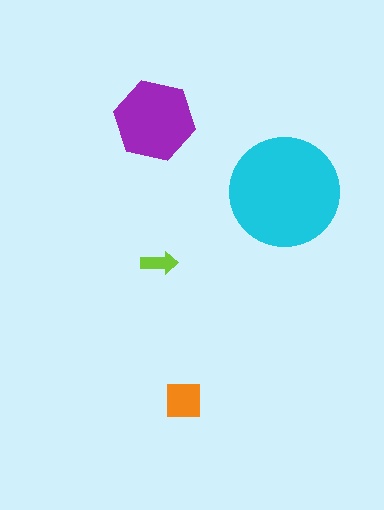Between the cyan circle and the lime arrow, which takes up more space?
The cyan circle.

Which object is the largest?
The cyan circle.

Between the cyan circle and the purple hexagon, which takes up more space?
The cyan circle.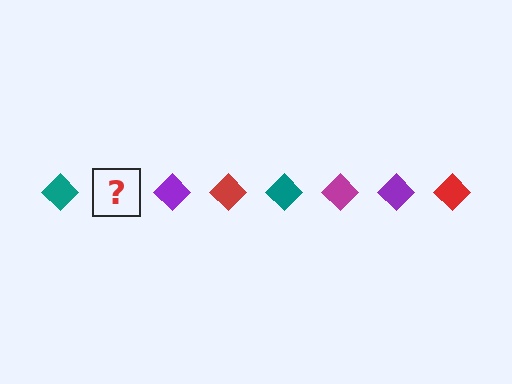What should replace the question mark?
The question mark should be replaced with a magenta diamond.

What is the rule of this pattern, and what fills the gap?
The rule is that the pattern cycles through teal, magenta, purple, red diamonds. The gap should be filled with a magenta diamond.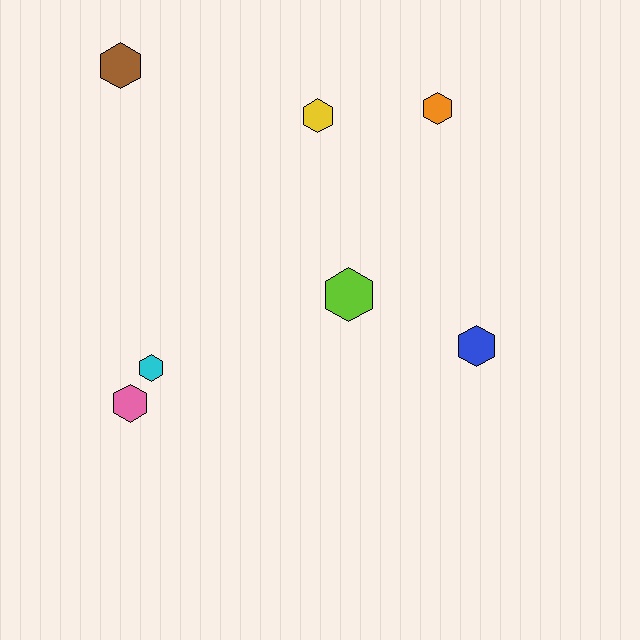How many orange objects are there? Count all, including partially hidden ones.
There is 1 orange object.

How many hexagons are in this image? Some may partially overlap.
There are 7 hexagons.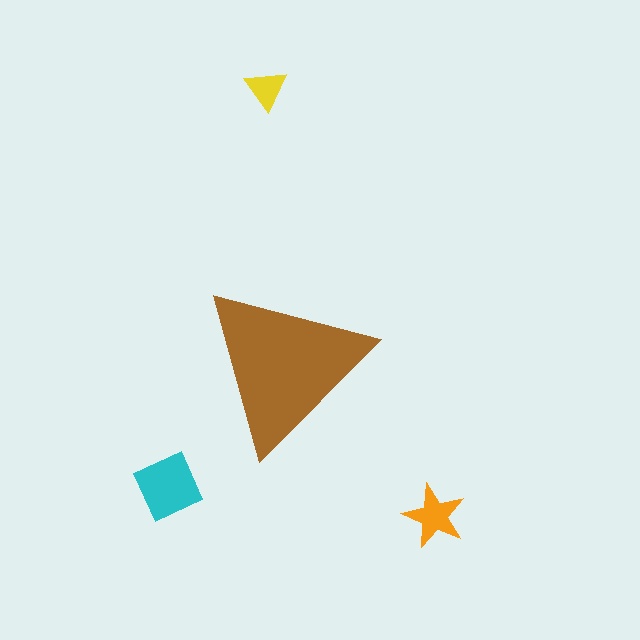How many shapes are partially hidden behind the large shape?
0 shapes are partially hidden.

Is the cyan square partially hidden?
No, the cyan square is fully visible.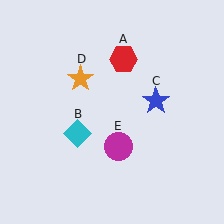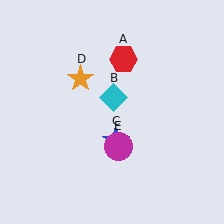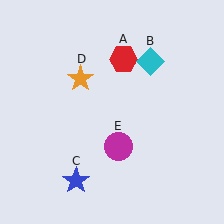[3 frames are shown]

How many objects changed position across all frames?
2 objects changed position: cyan diamond (object B), blue star (object C).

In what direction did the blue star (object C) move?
The blue star (object C) moved down and to the left.